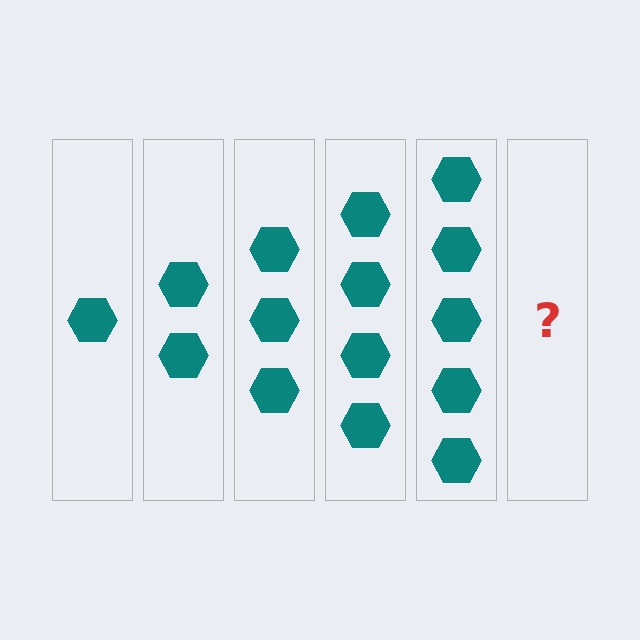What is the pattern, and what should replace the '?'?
The pattern is that each step adds one more hexagon. The '?' should be 6 hexagons.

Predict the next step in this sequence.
The next step is 6 hexagons.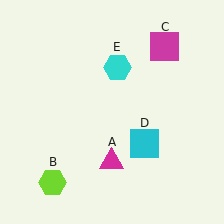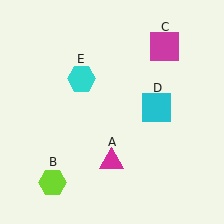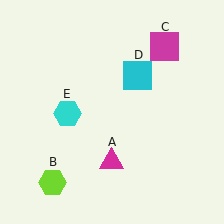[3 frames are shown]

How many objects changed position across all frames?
2 objects changed position: cyan square (object D), cyan hexagon (object E).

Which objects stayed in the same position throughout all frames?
Magenta triangle (object A) and lime hexagon (object B) and magenta square (object C) remained stationary.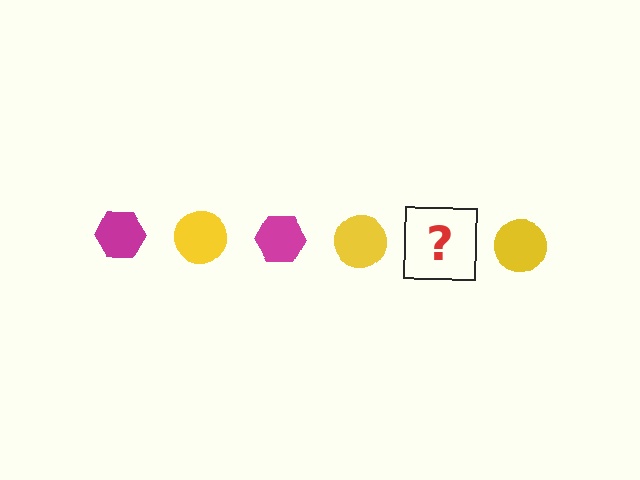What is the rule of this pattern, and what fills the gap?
The rule is that the pattern alternates between magenta hexagon and yellow circle. The gap should be filled with a magenta hexagon.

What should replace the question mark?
The question mark should be replaced with a magenta hexagon.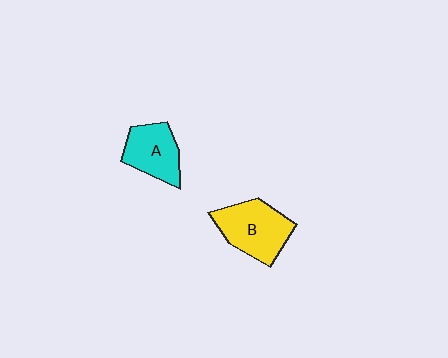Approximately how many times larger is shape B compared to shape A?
Approximately 1.3 times.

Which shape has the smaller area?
Shape A (cyan).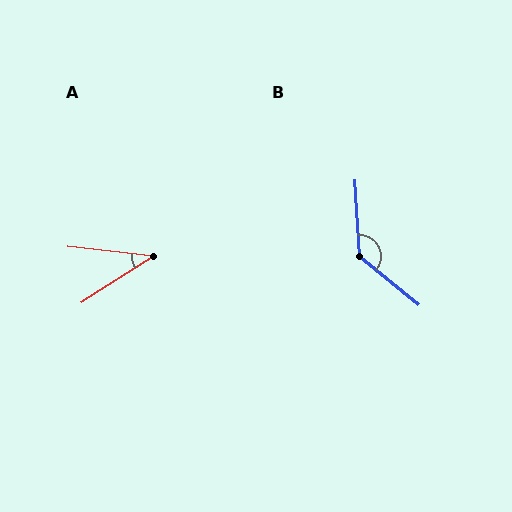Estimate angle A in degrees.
Approximately 39 degrees.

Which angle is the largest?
B, at approximately 132 degrees.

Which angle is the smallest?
A, at approximately 39 degrees.